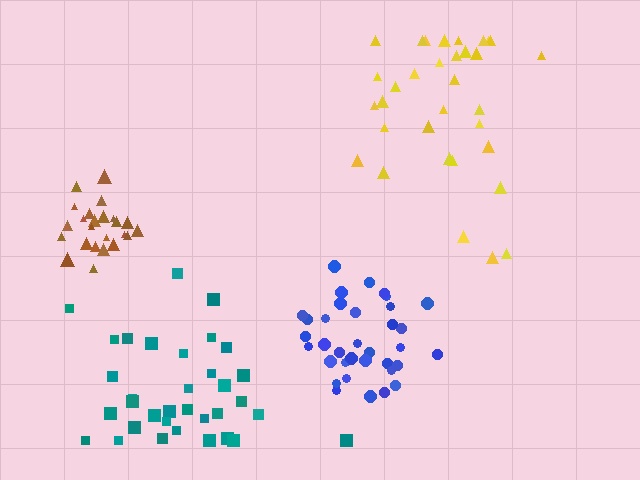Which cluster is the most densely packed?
Brown.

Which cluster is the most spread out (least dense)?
Yellow.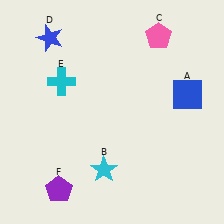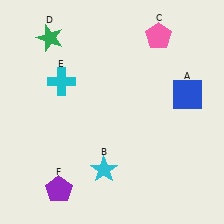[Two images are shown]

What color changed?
The star (D) changed from blue in Image 1 to green in Image 2.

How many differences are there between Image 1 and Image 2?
There is 1 difference between the two images.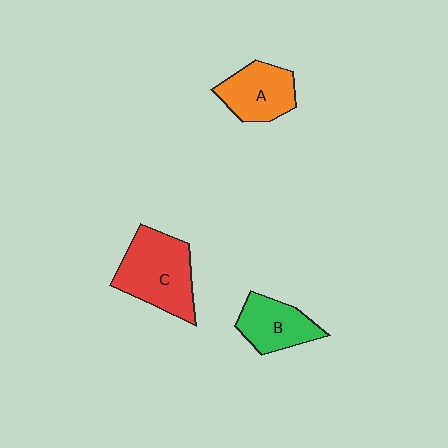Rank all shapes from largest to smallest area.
From largest to smallest: C (red), A (orange), B (green).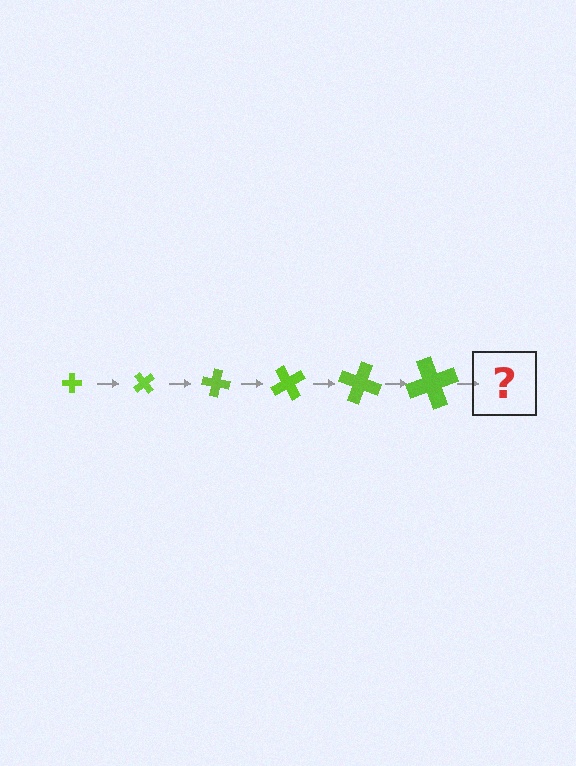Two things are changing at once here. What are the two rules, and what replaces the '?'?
The two rules are that the cross grows larger each step and it rotates 50 degrees each step. The '?' should be a cross, larger than the previous one and rotated 300 degrees from the start.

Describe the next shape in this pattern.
It should be a cross, larger than the previous one and rotated 300 degrees from the start.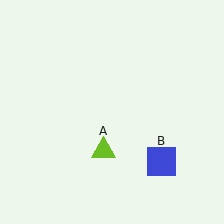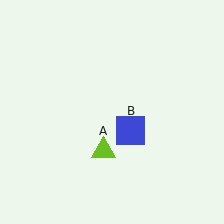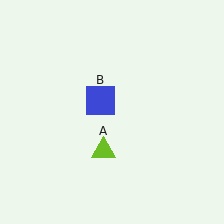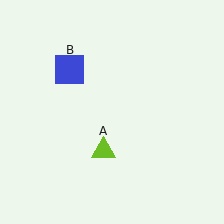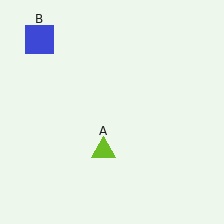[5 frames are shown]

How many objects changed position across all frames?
1 object changed position: blue square (object B).